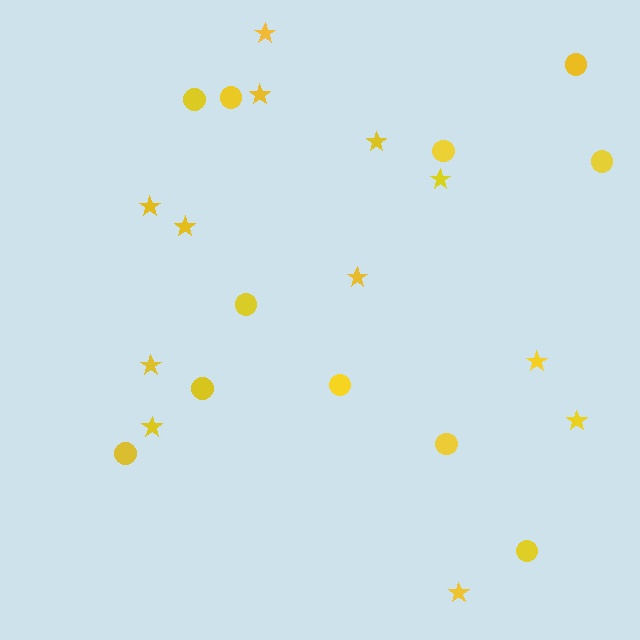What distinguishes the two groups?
There are 2 groups: one group of circles (11) and one group of stars (12).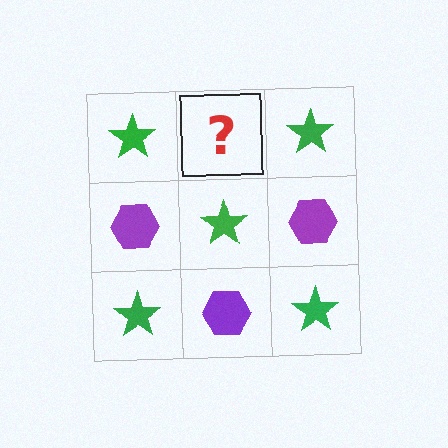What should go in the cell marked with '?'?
The missing cell should contain a purple hexagon.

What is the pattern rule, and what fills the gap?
The rule is that it alternates green star and purple hexagon in a checkerboard pattern. The gap should be filled with a purple hexagon.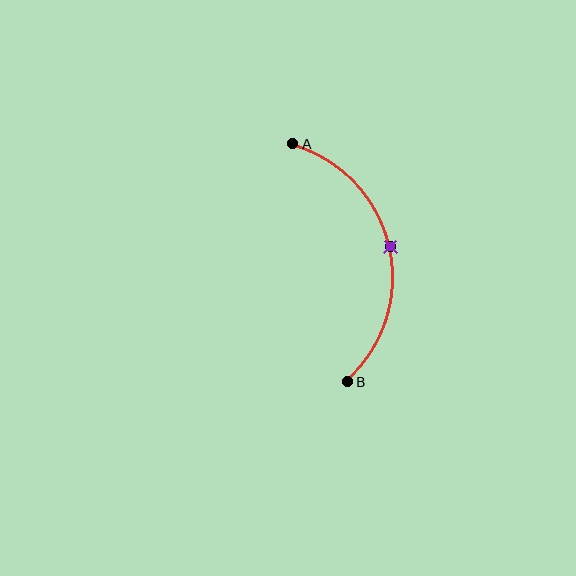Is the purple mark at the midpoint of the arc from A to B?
Yes. The purple mark lies on the arc at equal arc-length from both A and B — it is the arc midpoint.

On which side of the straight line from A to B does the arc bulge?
The arc bulges to the right of the straight line connecting A and B.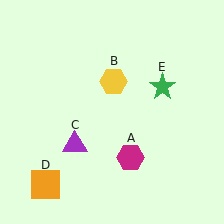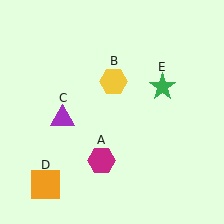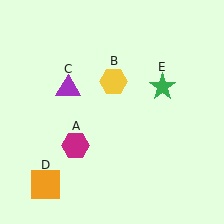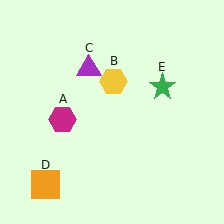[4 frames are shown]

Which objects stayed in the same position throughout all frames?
Yellow hexagon (object B) and orange square (object D) and green star (object E) remained stationary.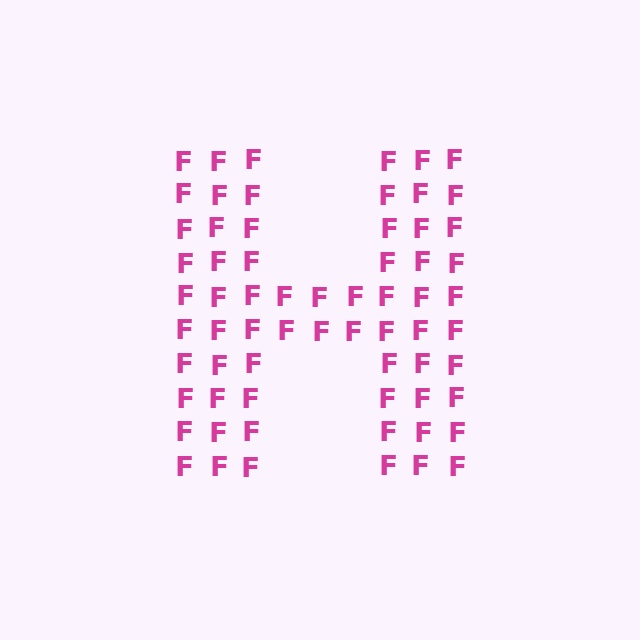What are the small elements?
The small elements are letter F's.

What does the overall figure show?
The overall figure shows the letter H.